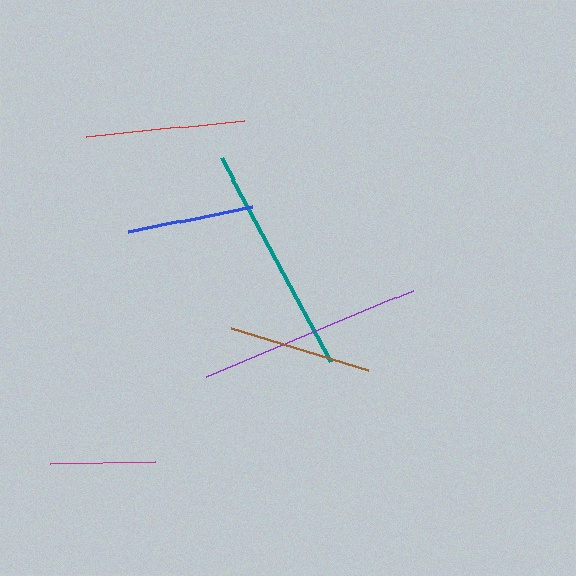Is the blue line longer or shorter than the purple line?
The purple line is longer than the blue line.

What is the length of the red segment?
The red segment is approximately 159 pixels long.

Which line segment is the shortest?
The magenta line is the shortest at approximately 105 pixels.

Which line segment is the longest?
The teal line is the longest at approximately 232 pixels.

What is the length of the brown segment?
The brown segment is approximately 143 pixels long.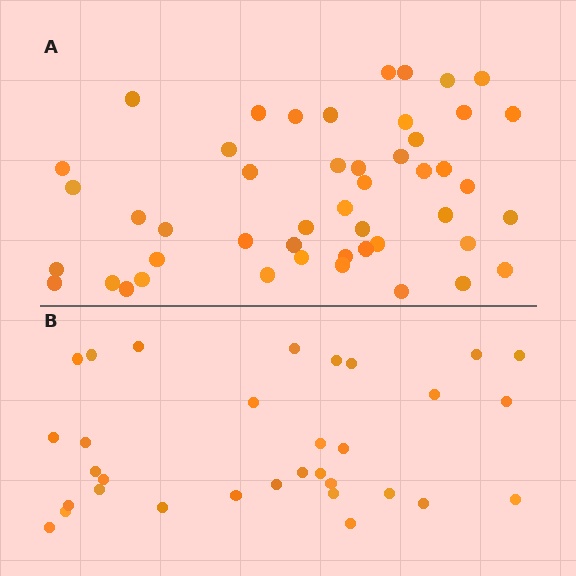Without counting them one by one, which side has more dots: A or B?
Region A (the top region) has more dots.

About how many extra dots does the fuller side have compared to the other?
Region A has approximately 15 more dots than region B.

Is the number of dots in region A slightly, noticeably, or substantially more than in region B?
Region A has substantially more. The ratio is roughly 1.5 to 1.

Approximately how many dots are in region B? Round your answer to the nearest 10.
About 30 dots. (The exact count is 32, which rounds to 30.)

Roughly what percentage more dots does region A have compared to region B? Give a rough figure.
About 50% more.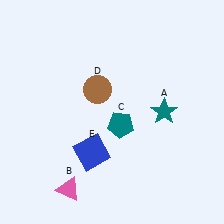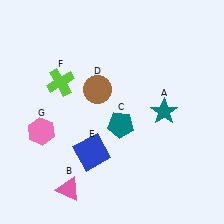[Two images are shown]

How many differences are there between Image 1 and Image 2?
There are 2 differences between the two images.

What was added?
A lime cross (F), a pink hexagon (G) were added in Image 2.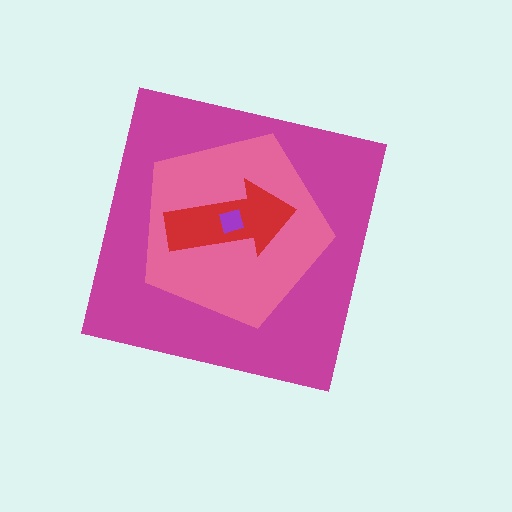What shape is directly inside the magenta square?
The pink pentagon.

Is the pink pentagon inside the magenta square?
Yes.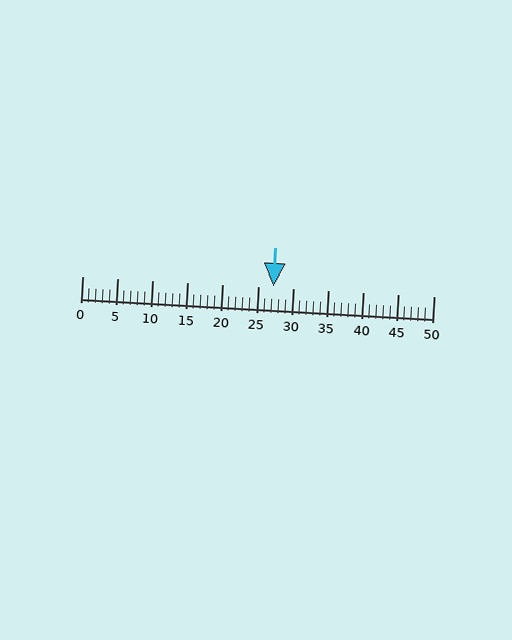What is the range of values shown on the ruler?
The ruler shows values from 0 to 50.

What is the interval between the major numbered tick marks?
The major tick marks are spaced 5 units apart.